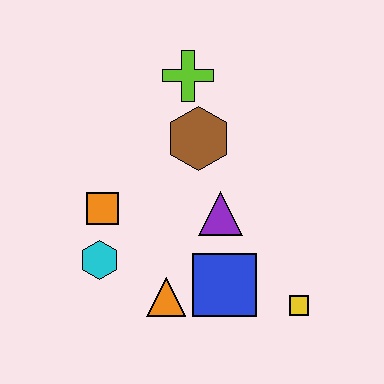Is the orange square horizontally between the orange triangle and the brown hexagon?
No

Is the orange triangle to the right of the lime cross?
No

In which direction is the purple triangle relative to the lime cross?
The purple triangle is below the lime cross.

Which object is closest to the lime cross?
The brown hexagon is closest to the lime cross.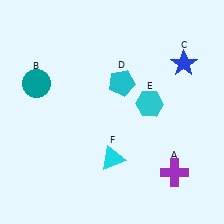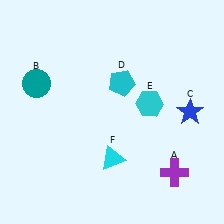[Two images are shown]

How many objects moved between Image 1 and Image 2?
1 object moved between the two images.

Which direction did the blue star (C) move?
The blue star (C) moved down.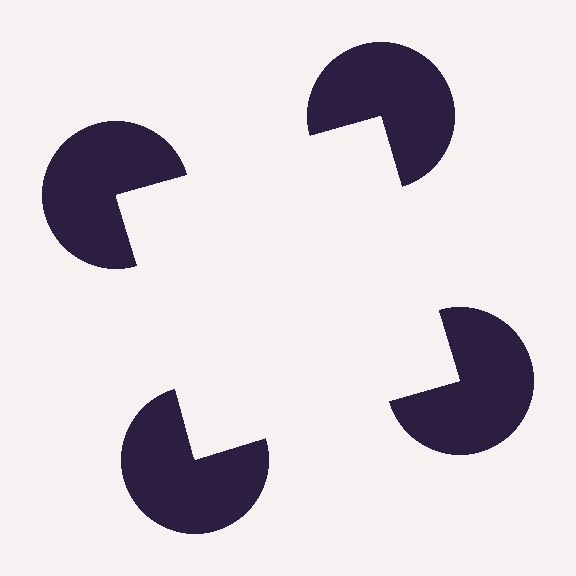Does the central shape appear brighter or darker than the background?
It typically appears slightly brighter than the background, even though no actual brightness change is drawn.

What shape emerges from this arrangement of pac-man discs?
An illusory square — its edges are inferred from the aligned wedge cuts in the pac-man discs, not physically drawn.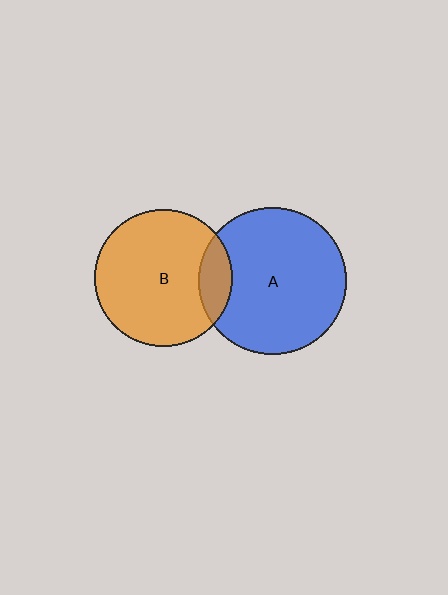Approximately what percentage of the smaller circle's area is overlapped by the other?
Approximately 15%.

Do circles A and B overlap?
Yes.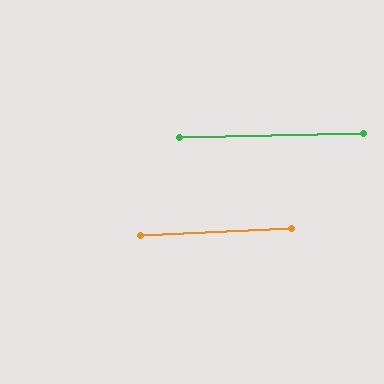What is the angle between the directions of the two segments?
Approximately 1 degree.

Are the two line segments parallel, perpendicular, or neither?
Parallel — their directions differ by only 1.5°.